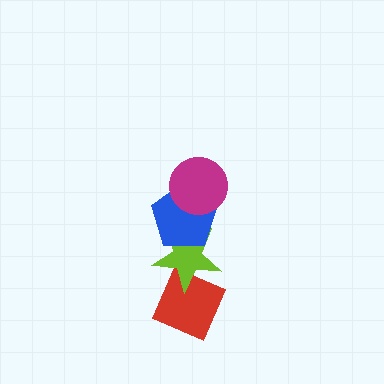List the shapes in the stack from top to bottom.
From top to bottom: the magenta circle, the blue pentagon, the lime star, the red diamond.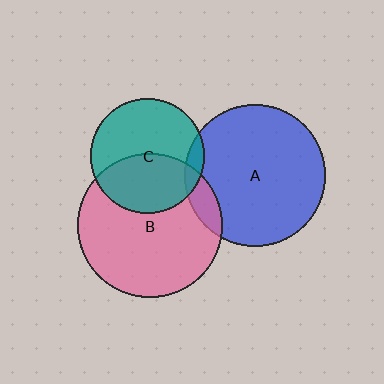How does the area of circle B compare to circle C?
Approximately 1.6 times.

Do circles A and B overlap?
Yes.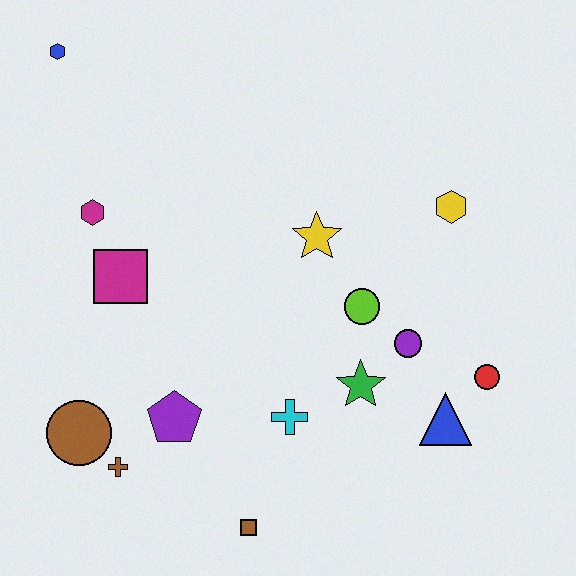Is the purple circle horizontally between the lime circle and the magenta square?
No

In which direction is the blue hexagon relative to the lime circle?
The blue hexagon is to the left of the lime circle.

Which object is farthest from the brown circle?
The yellow hexagon is farthest from the brown circle.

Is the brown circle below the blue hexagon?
Yes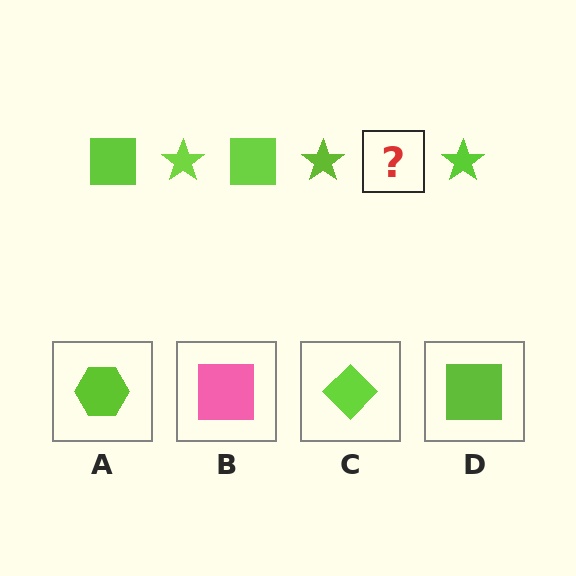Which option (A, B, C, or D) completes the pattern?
D.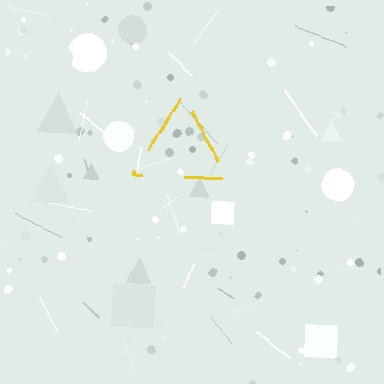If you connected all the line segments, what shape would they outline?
They would outline a triangle.